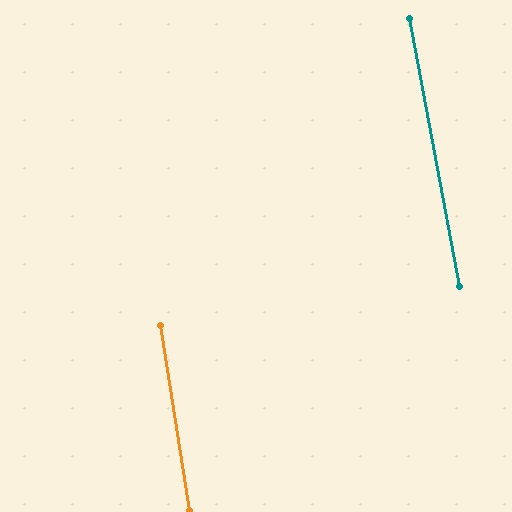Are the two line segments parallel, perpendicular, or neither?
Parallel — their directions differ by only 1.8°.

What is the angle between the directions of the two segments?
Approximately 2 degrees.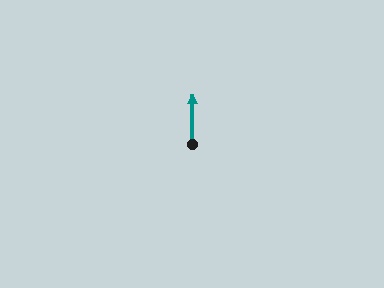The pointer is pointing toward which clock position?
Roughly 12 o'clock.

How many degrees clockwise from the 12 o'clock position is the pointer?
Approximately 0 degrees.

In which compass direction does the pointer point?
North.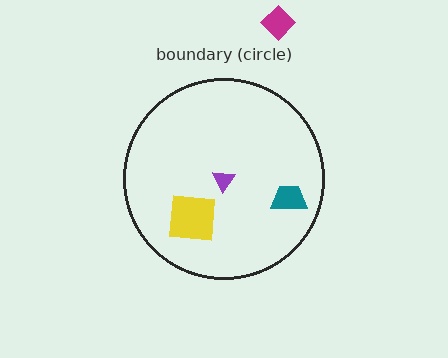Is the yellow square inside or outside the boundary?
Inside.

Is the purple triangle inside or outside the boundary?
Inside.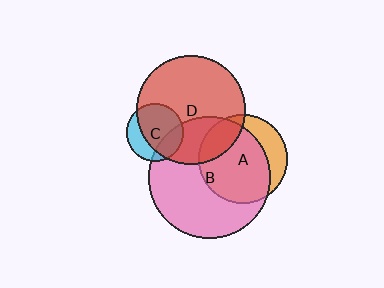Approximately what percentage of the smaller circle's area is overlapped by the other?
Approximately 70%.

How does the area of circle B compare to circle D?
Approximately 1.2 times.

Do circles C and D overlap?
Yes.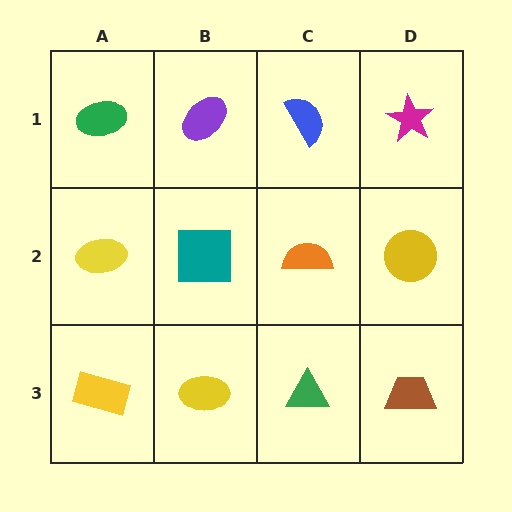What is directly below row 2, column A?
A yellow rectangle.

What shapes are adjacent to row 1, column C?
An orange semicircle (row 2, column C), a purple ellipse (row 1, column B), a magenta star (row 1, column D).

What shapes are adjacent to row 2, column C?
A blue semicircle (row 1, column C), a green triangle (row 3, column C), a teal square (row 2, column B), a yellow circle (row 2, column D).